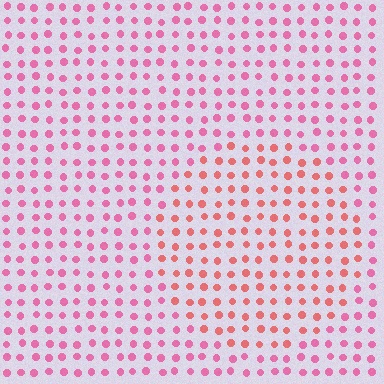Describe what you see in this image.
The image is filled with small pink elements in a uniform arrangement. A circle-shaped region is visible where the elements are tinted to a slightly different hue, forming a subtle color boundary.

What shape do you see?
I see a circle.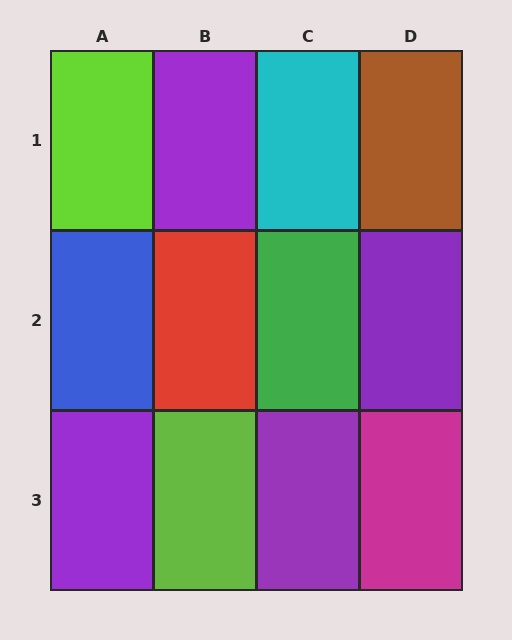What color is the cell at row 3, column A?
Purple.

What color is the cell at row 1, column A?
Lime.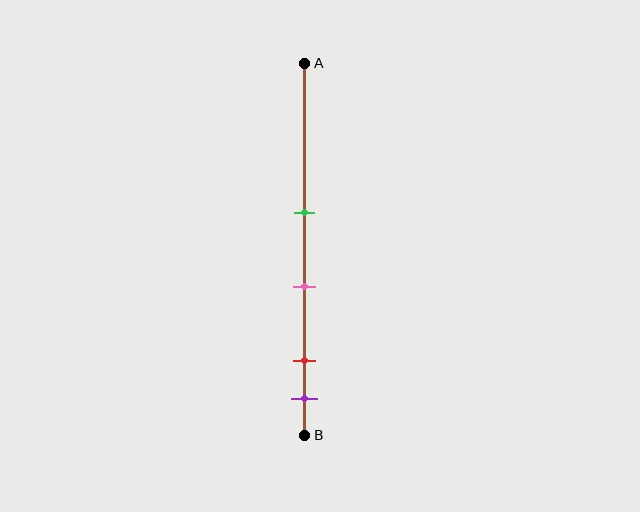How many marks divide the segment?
There are 4 marks dividing the segment.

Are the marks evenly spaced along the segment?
No, the marks are not evenly spaced.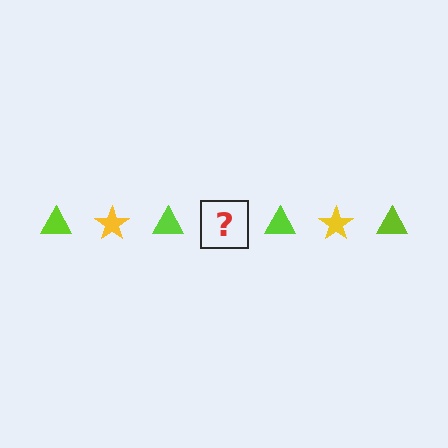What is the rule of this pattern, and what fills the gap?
The rule is that the pattern alternates between lime triangle and yellow star. The gap should be filled with a yellow star.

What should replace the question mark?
The question mark should be replaced with a yellow star.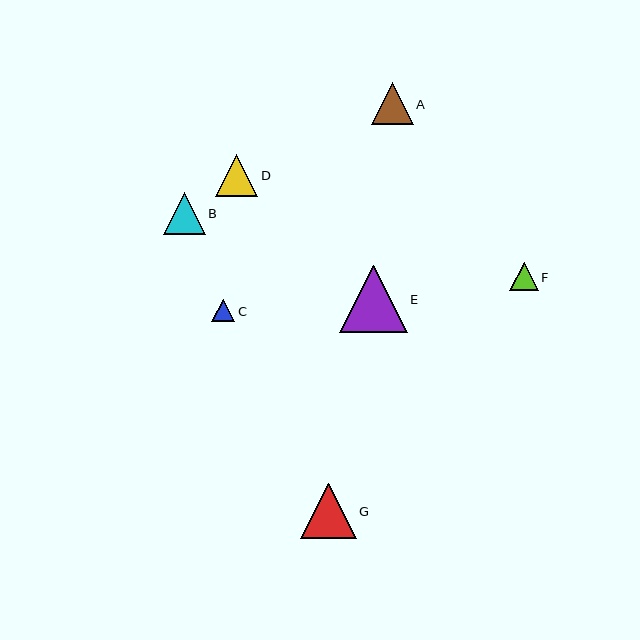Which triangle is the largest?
Triangle E is the largest with a size of approximately 68 pixels.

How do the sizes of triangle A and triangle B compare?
Triangle A and triangle B are approximately the same size.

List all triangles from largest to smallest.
From largest to smallest: E, G, A, D, B, F, C.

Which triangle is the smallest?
Triangle C is the smallest with a size of approximately 23 pixels.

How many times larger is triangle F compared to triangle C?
Triangle F is approximately 1.2 times the size of triangle C.